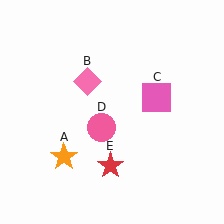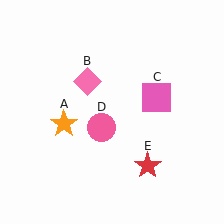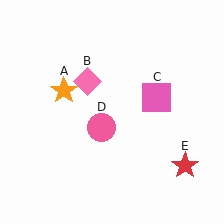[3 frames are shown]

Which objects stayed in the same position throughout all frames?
Pink diamond (object B) and pink square (object C) and pink circle (object D) remained stationary.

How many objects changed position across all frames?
2 objects changed position: orange star (object A), red star (object E).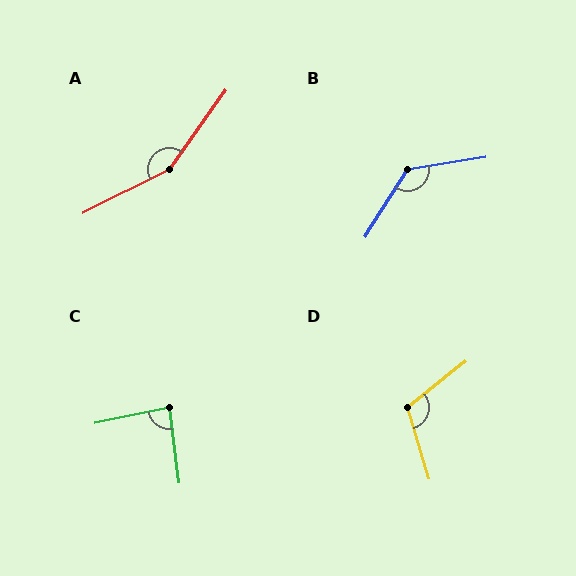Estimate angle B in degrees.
Approximately 131 degrees.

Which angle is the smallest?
C, at approximately 86 degrees.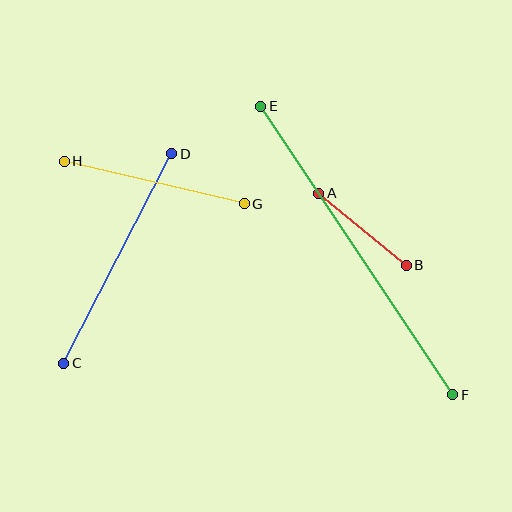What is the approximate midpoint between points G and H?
The midpoint is at approximately (154, 182) pixels.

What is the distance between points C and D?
The distance is approximately 236 pixels.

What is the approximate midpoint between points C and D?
The midpoint is at approximately (118, 258) pixels.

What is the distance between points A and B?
The distance is approximately 113 pixels.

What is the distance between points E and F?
The distance is approximately 347 pixels.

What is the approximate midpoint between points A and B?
The midpoint is at approximately (363, 229) pixels.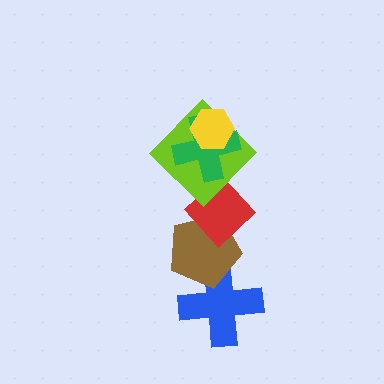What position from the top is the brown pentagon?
The brown pentagon is 5th from the top.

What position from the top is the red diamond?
The red diamond is 4th from the top.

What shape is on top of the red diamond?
The lime diamond is on top of the red diamond.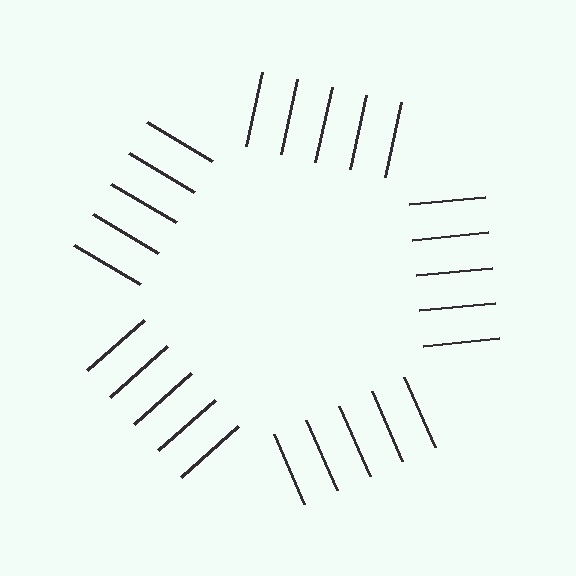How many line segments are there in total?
25 — 5 along each of the 5 edges.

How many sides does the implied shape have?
5 sides — the line-ends trace a pentagon.